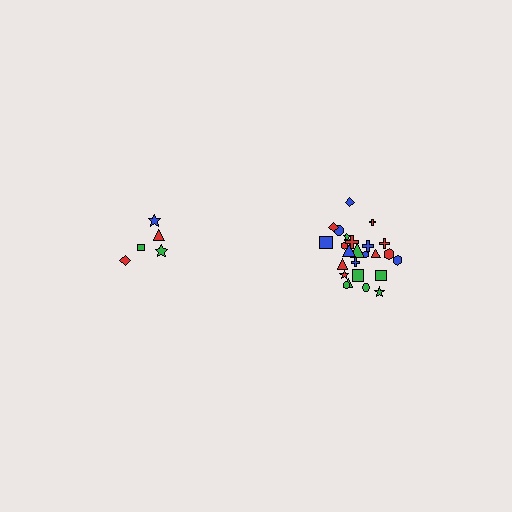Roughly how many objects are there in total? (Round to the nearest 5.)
Roughly 30 objects in total.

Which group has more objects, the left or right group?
The right group.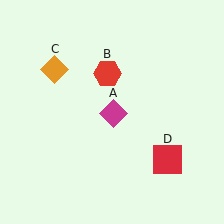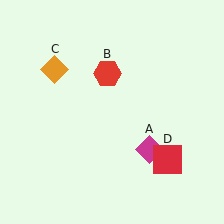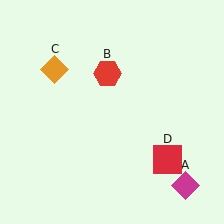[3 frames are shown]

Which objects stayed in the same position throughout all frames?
Red hexagon (object B) and orange diamond (object C) and red square (object D) remained stationary.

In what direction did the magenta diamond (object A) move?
The magenta diamond (object A) moved down and to the right.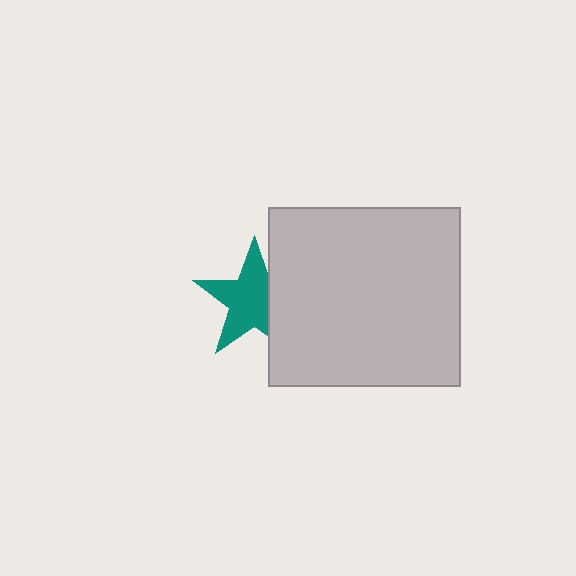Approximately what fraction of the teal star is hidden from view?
Roughly 30% of the teal star is hidden behind the light gray rectangle.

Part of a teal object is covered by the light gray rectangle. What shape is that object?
It is a star.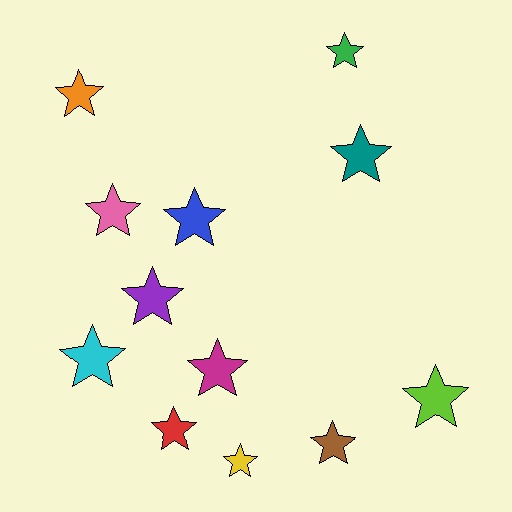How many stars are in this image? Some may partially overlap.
There are 12 stars.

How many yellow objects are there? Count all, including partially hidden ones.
There is 1 yellow object.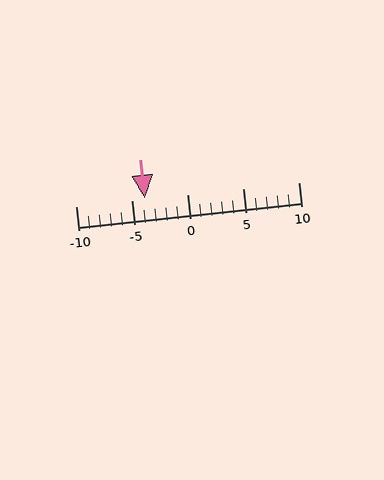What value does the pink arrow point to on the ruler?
The pink arrow points to approximately -4.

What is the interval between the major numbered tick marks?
The major tick marks are spaced 5 units apart.